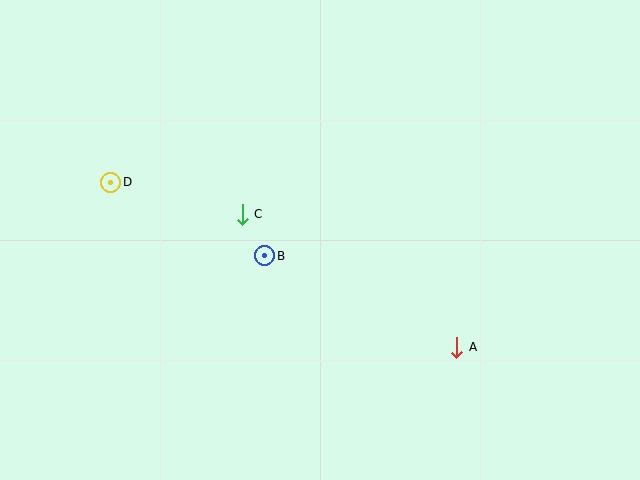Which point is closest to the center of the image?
Point B at (265, 256) is closest to the center.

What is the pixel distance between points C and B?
The distance between C and B is 47 pixels.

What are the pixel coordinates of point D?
Point D is at (111, 182).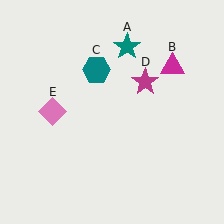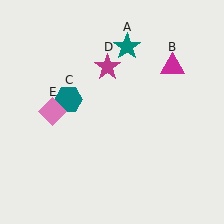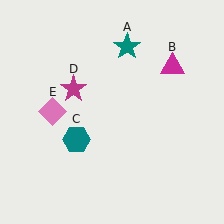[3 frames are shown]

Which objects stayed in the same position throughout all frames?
Teal star (object A) and magenta triangle (object B) and pink diamond (object E) remained stationary.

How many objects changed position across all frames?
2 objects changed position: teal hexagon (object C), magenta star (object D).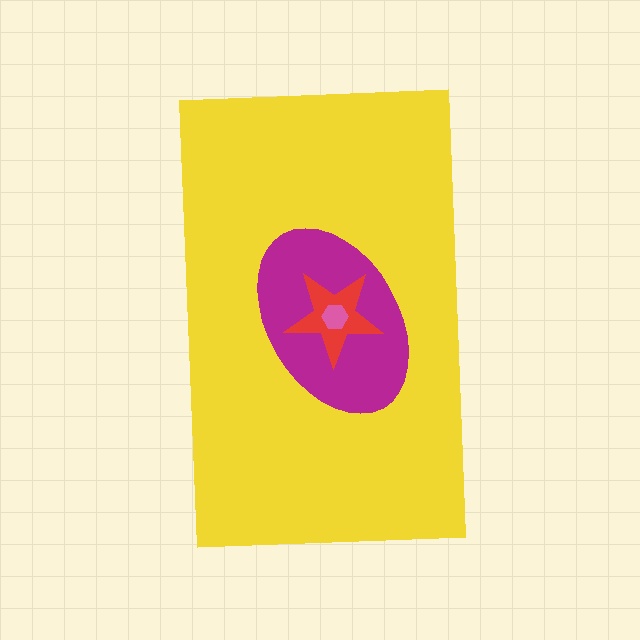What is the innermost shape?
The pink hexagon.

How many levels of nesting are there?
4.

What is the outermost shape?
The yellow rectangle.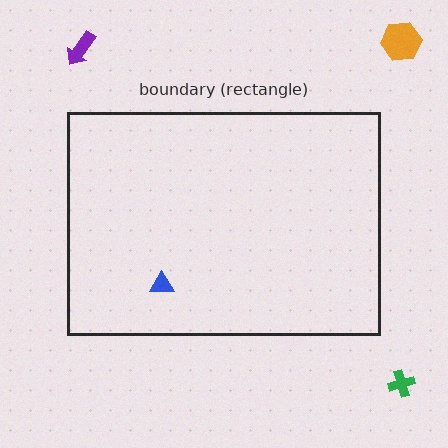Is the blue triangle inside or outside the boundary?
Inside.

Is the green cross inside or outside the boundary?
Outside.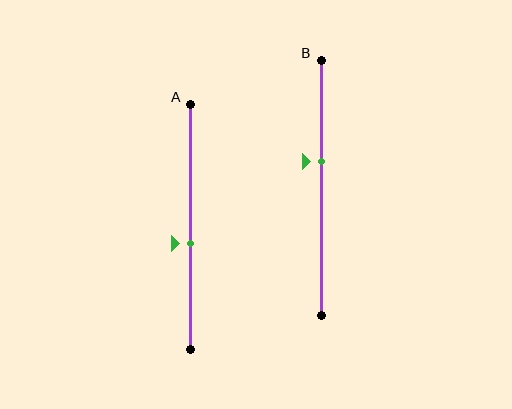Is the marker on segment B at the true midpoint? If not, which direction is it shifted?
No, the marker on segment B is shifted upward by about 10% of the segment length.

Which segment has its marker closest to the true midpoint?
Segment A has its marker closest to the true midpoint.